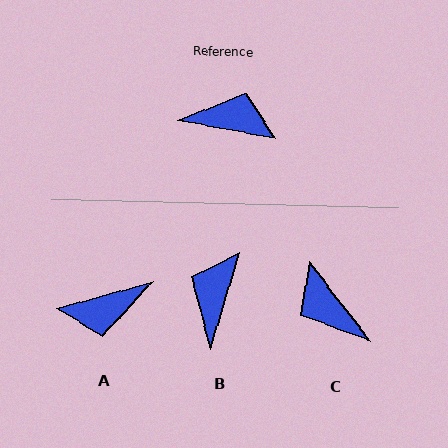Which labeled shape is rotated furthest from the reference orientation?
A, about 154 degrees away.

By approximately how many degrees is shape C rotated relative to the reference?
Approximately 139 degrees counter-clockwise.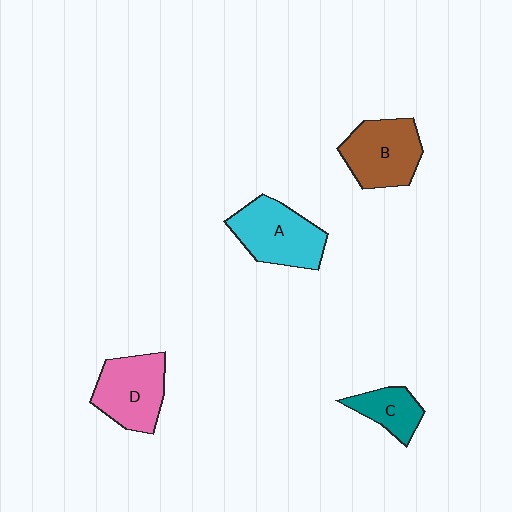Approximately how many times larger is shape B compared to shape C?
Approximately 1.7 times.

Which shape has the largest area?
Shape A (cyan).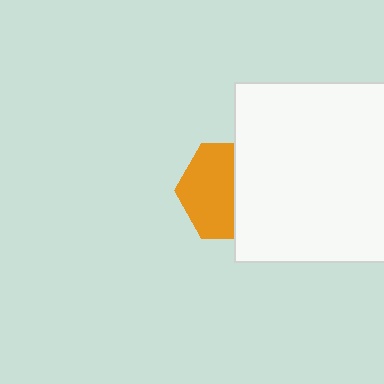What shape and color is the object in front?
The object in front is a white square.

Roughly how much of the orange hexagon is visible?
About half of it is visible (roughly 55%).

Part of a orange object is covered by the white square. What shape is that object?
It is a hexagon.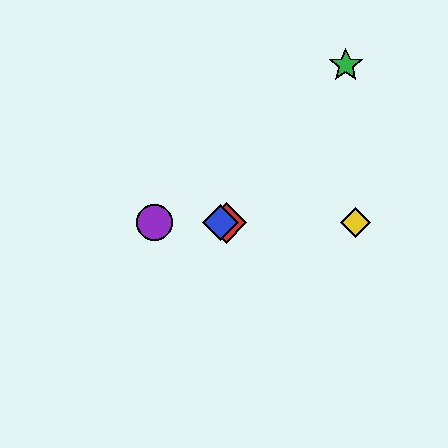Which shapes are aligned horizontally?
The red diamond, the blue diamond, the yellow diamond, the purple circle are aligned horizontally.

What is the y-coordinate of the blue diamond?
The blue diamond is at y≈223.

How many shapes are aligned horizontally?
4 shapes (the red diamond, the blue diamond, the yellow diamond, the purple circle) are aligned horizontally.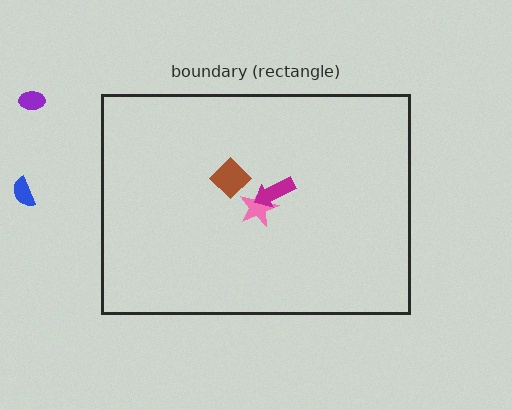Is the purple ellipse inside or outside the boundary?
Outside.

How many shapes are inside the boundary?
3 inside, 2 outside.